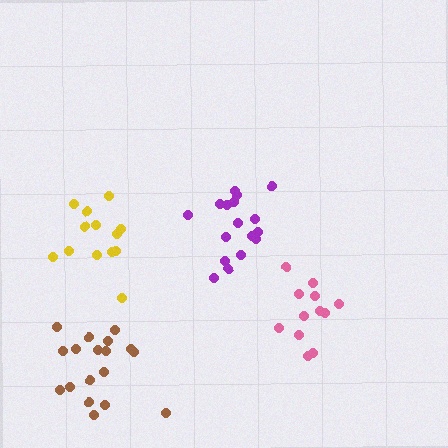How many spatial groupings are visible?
There are 4 spatial groupings.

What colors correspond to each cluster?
The clusters are colored: brown, pink, yellow, purple.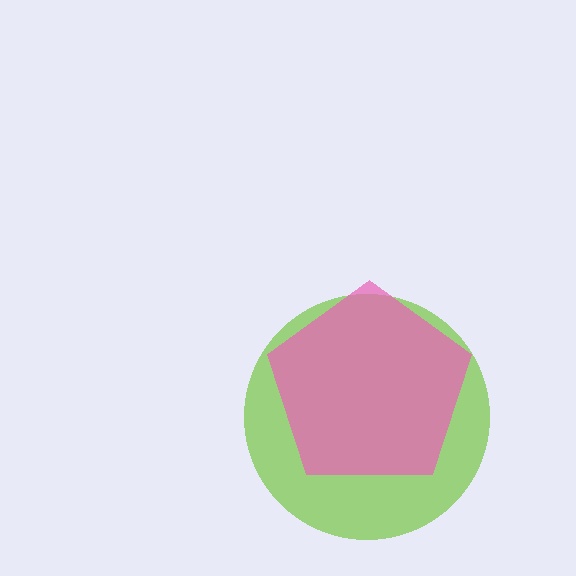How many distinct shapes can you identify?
There are 2 distinct shapes: a lime circle, a pink pentagon.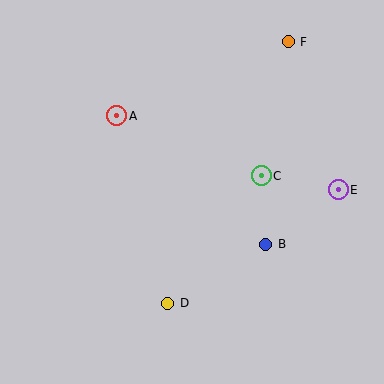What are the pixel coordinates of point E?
Point E is at (338, 190).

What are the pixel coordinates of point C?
Point C is at (261, 176).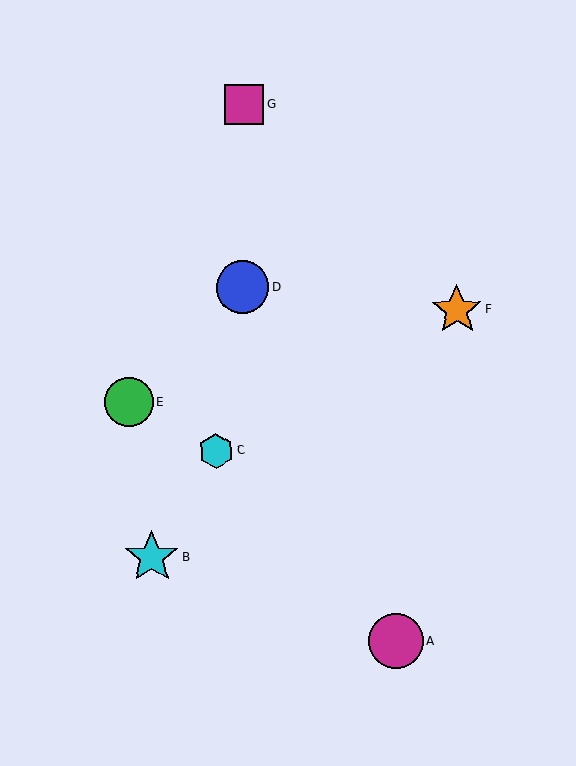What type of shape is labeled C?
Shape C is a cyan hexagon.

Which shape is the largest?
The magenta circle (labeled A) is the largest.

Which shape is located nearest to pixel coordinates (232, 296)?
The blue circle (labeled D) at (243, 287) is nearest to that location.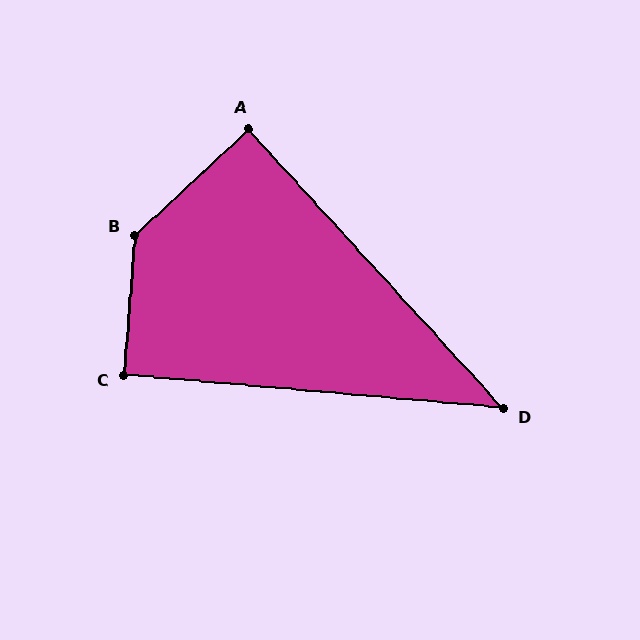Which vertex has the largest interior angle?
B, at approximately 137 degrees.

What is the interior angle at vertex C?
Approximately 91 degrees (approximately right).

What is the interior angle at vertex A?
Approximately 89 degrees (approximately right).